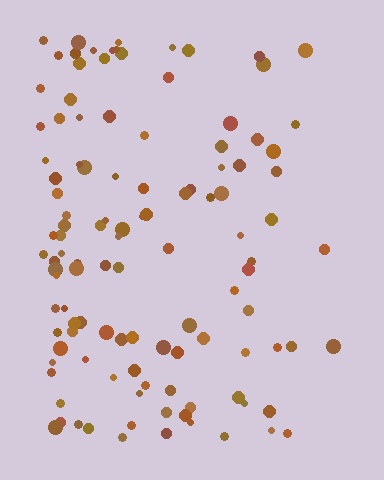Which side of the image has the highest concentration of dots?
The left.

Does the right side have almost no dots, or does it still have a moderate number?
Still a moderate number, just noticeably fewer than the left.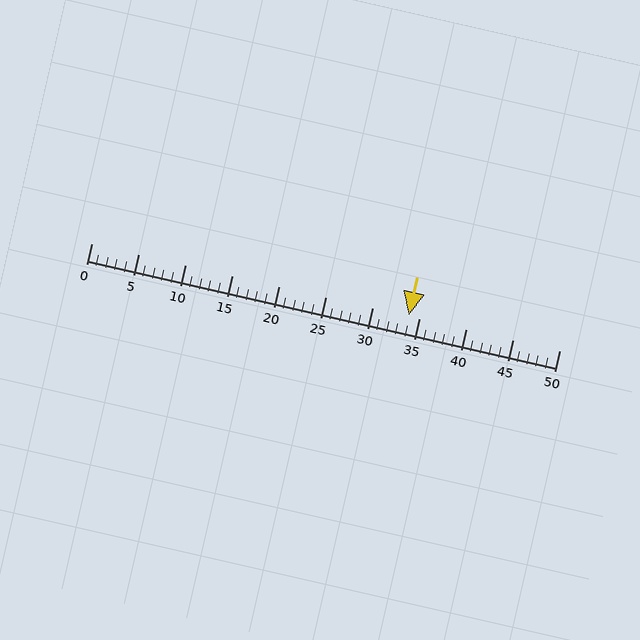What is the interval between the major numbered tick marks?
The major tick marks are spaced 5 units apart.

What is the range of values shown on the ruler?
The ruler shows values from 0 to 50.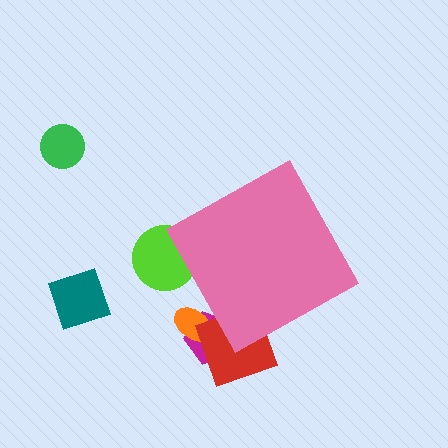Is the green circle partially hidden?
No, the green circle is fully visible.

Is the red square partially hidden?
Yes, the red square is partially hidden behind the pink diamond.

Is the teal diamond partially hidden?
No, the teal diamond is fully visible.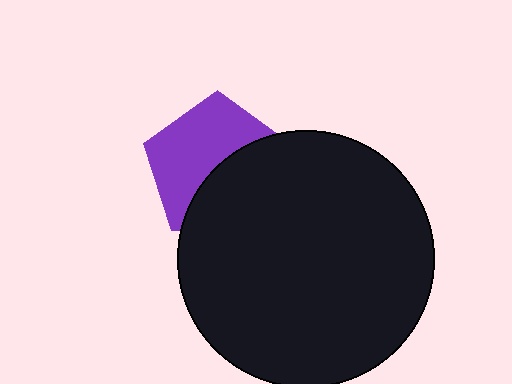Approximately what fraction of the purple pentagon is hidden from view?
Roughly 46% of the purple pentagon is hidden behind the black circle.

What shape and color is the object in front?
The object in front is a black circle.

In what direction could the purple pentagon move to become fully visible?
The purple pentagon could move toward the upper-left. That would shift it out from behind the black circle entirely.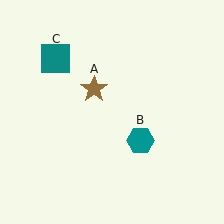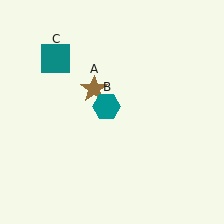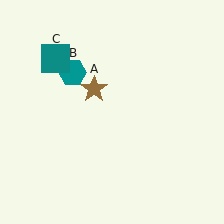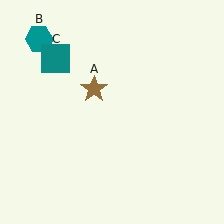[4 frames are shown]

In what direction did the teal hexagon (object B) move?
The teal hexagon (object B) moved up and to the left.